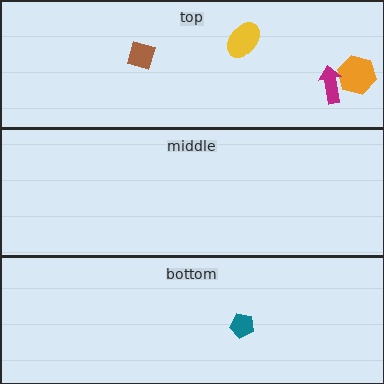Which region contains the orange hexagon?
The top region.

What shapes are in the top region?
The orange hexagon, the yellow ellipse, the magenta arrow, the brown diamond.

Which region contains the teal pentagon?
The bottom region.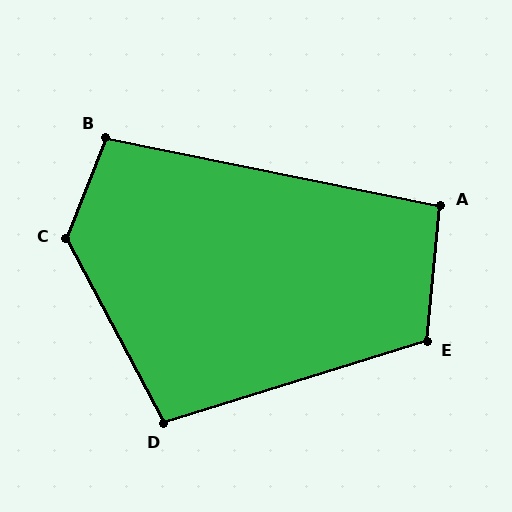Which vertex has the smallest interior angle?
A, at approximately 96 degrees.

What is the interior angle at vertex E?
Approximately 113 degrees (obtuse).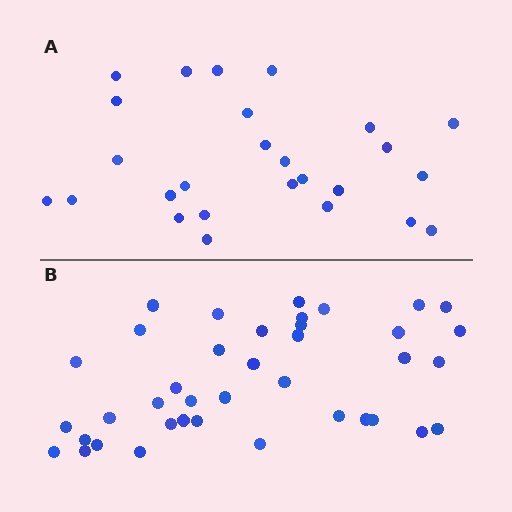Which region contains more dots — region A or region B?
Region B (the bottom region) has more dots.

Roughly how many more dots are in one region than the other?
Region B has approximately 15 more dots than region A.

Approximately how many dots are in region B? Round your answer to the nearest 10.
About 40 dots. (The exact count is 39, which rounds to 40.)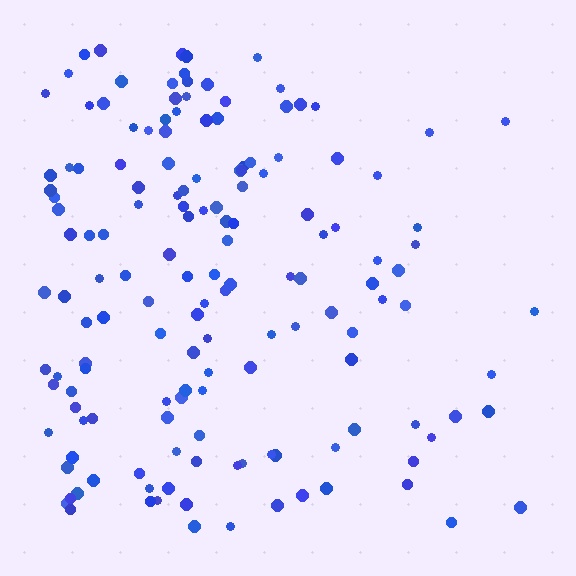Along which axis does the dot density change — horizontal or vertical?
Horizontal.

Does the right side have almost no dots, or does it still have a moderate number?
Still a moderate number, just noticeably fewer than the left.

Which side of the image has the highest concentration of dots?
The left.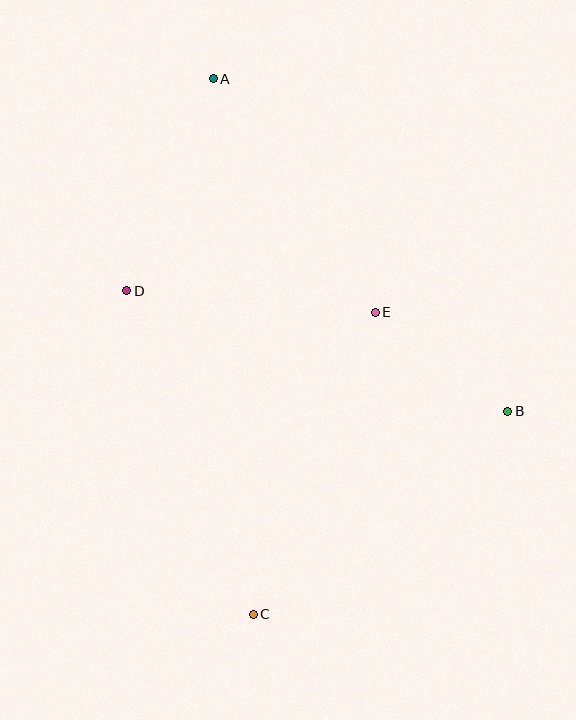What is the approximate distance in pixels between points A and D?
The distance between A and D is approximately 229 pixels.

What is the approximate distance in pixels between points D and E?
The distance between D and E is approximately 250 pixels.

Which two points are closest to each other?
Points B and E are closest to each other.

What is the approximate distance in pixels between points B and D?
The distance between B and D is approximately 400 pixels.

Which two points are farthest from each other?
Points A and C are farthest from each other.